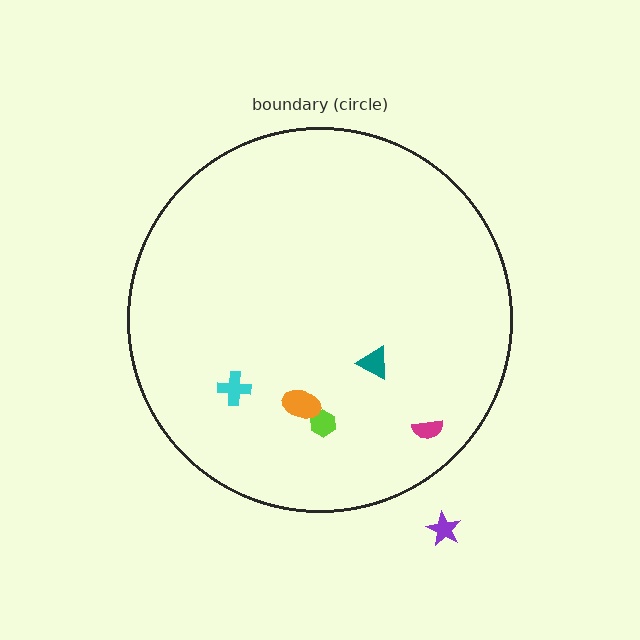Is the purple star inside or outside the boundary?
Outside.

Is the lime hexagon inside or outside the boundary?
Inside.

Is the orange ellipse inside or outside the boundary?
Inside.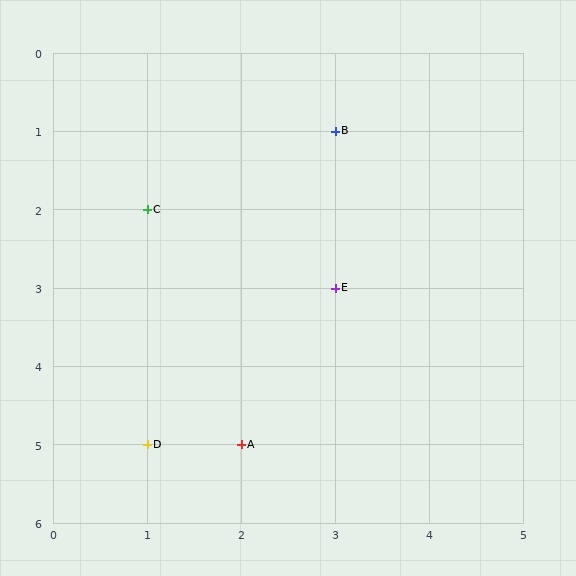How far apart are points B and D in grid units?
Points B and D are 2 columns and 4 rows apart (about 4.5 grid units diagonally).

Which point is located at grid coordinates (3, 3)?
Point E is at (3, 3).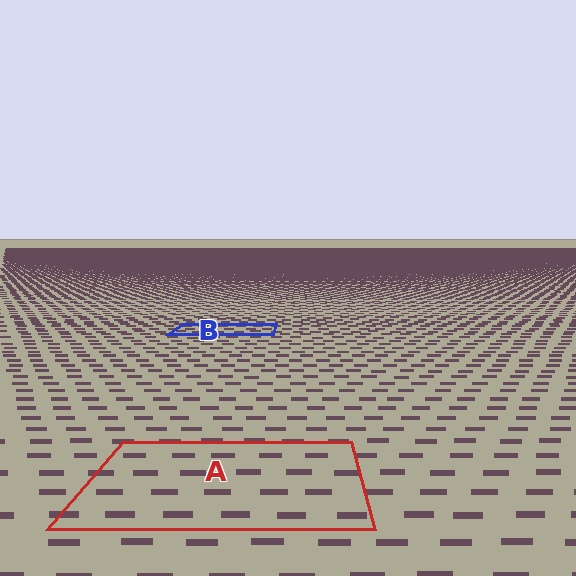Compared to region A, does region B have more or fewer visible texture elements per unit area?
Region B has more texture elements per unit area — they are packed more densely because it is farther away.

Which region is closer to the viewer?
Region A is closer. The texture elements there are larger and more spread out.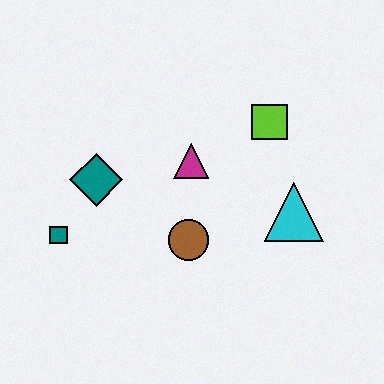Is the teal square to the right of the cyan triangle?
No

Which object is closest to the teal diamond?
The teal square is closest to the teal diamond.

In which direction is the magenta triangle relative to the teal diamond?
The magenta triangle is to the right of the teal diamond.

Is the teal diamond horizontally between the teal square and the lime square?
Yes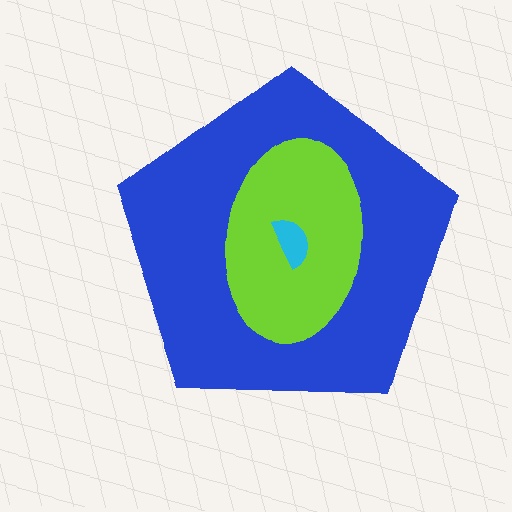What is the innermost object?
The cyan semicircle.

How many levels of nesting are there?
3.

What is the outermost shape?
The blue pentagon.